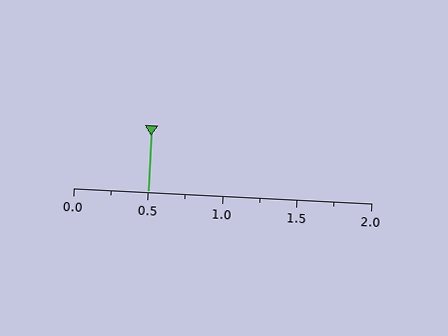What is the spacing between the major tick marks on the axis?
The major ticks are spaced 0.5 apart.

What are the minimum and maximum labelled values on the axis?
The axis runs from 0.0 to 2.0.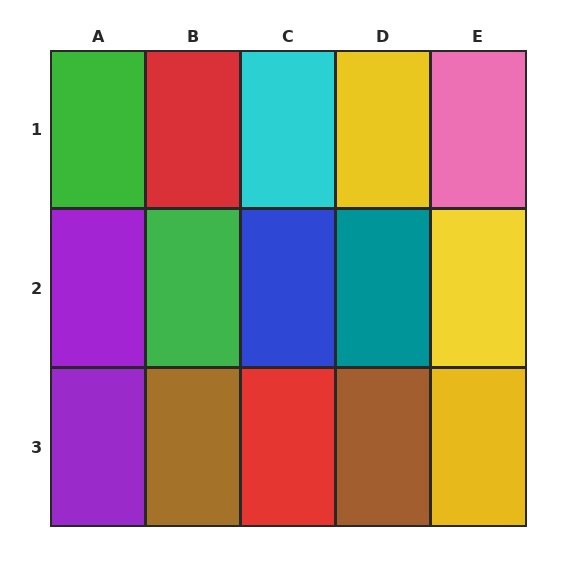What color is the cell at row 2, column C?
Blue.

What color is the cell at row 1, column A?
Green.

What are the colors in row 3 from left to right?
Purple, brown, red, brown, yellow.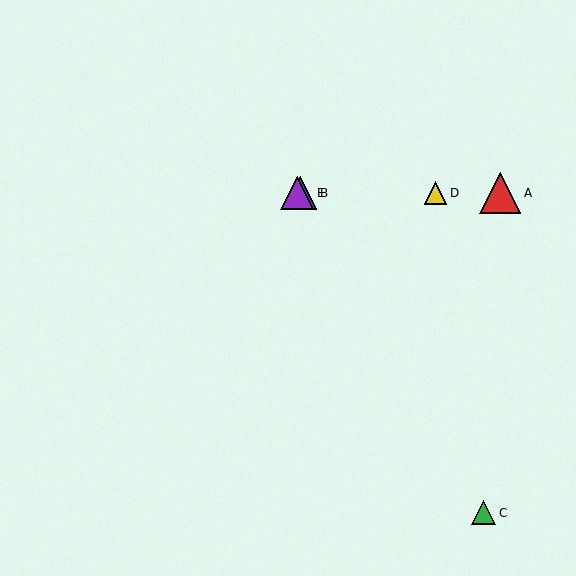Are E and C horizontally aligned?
No, E is at y≈193 and C is at y≈513.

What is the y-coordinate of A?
Object A is at y≈193.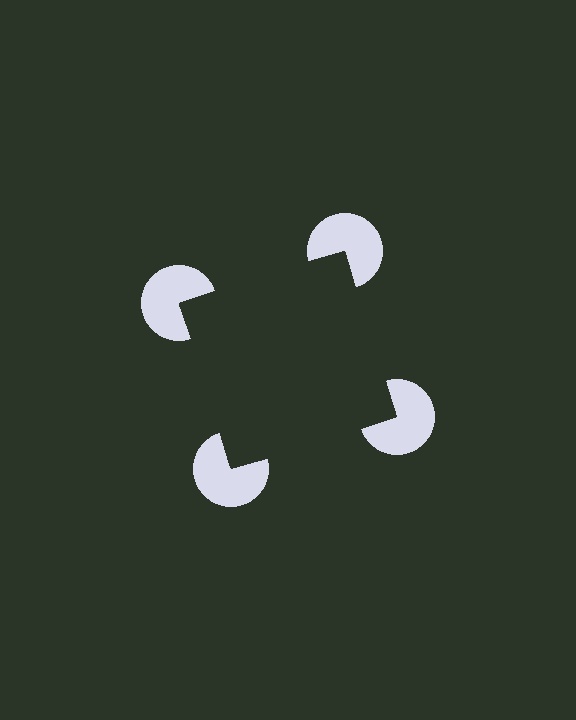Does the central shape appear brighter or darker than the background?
It typically appears slightly darker than the background, even though no actual brightness change is drawn.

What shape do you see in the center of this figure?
An illusory square — its edges are inferred from the aligned wedge cuts in the pac-man discs, not physically drawn.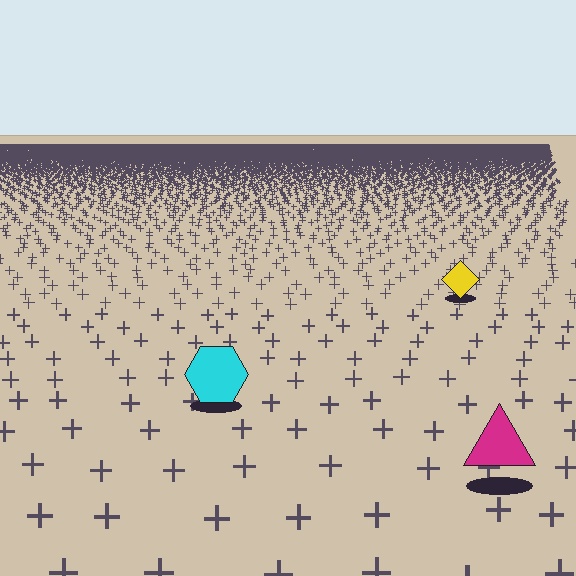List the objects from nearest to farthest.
From nearest to farthest: the magenta triangle, the cyan hexagon, the yellow diamond.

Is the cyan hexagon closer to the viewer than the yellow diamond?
Yes. The cyan hexagon is closer — you can tell from the texture gradient: the ground texture is coarser near it.